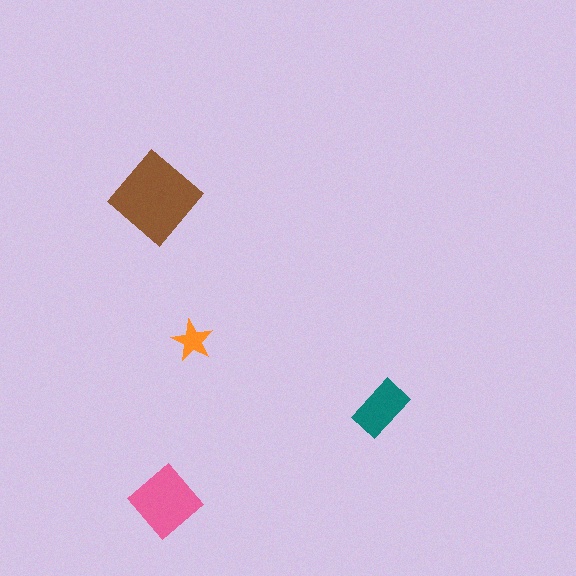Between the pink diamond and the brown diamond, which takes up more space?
The brown diamond.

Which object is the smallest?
The orange star.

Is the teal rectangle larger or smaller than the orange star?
Larger.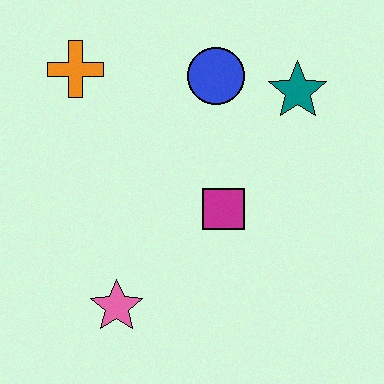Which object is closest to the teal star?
The blue circle is closest to the teal star.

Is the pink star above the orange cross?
No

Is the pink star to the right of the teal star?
No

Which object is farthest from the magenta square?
The orange cross is farthest from the magenta square.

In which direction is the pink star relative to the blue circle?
The pink star is below the blue circle.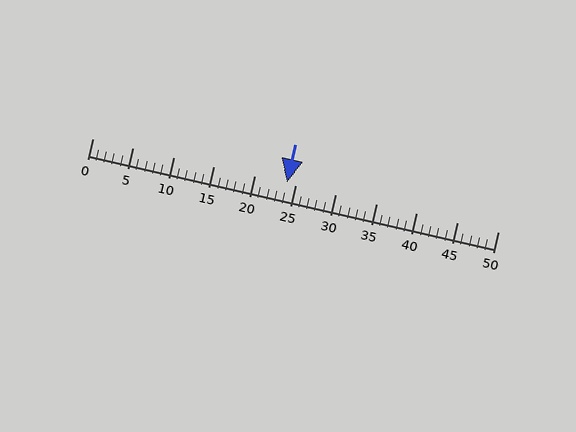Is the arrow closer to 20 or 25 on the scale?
The arrow is closer to 25.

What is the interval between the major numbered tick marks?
The major tick marks are spaced 5 units apart.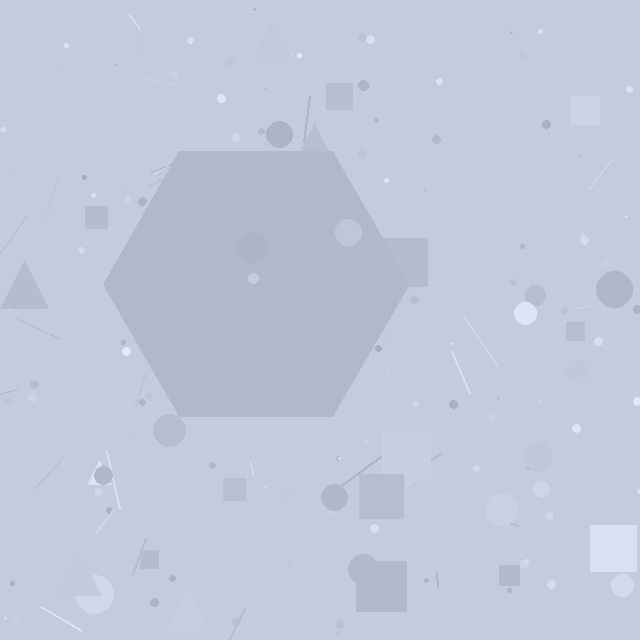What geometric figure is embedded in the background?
A hexagon is embedded in the background.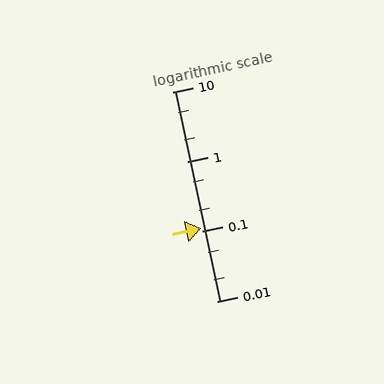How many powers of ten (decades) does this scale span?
The scale spans 3 decades, from 0.01 to 10.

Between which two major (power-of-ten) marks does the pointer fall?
The pointer is between 0.1 and 1.